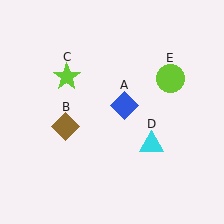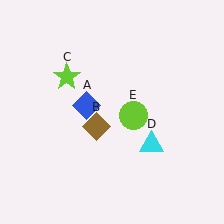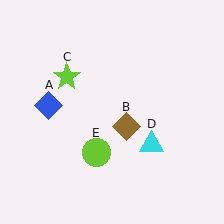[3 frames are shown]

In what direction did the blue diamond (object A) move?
The blue diamond (object A) moved left.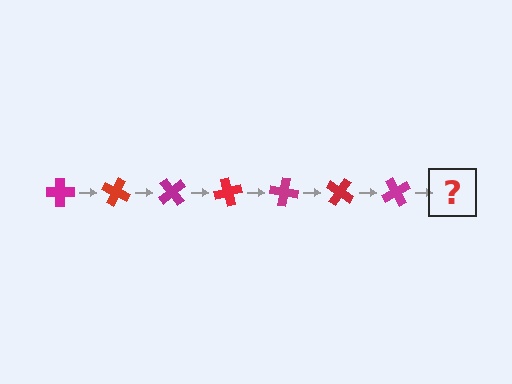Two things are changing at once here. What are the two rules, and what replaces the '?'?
The two rules are that it rotates 25 degrees each step and the color cycles through magenta and red. The '?' should be a red cross, rotated 175 degrees from the start.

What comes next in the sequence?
The next element should be a red cross, rotated 175 degrees from the start.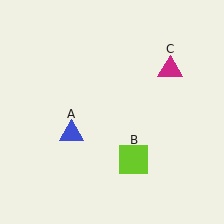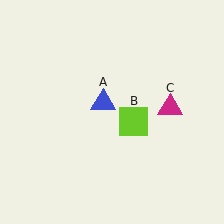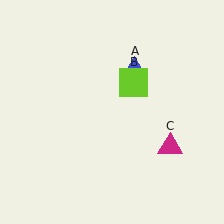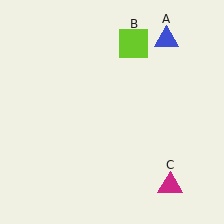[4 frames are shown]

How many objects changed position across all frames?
3 objects changed position: blue triangle (object A), lime square (object B), magenta triangle (object C).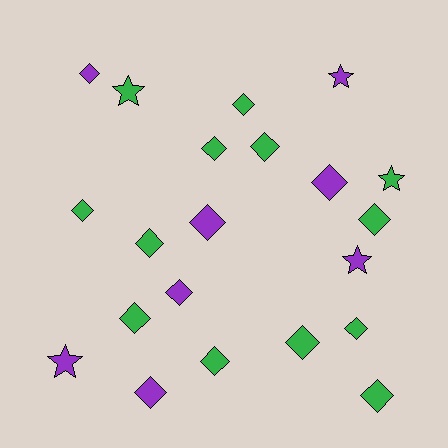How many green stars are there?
There are 2 green stars.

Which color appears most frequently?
Green, with 13 objects.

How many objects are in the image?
There are 21 objects.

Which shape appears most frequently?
Diamond, with 16 objects.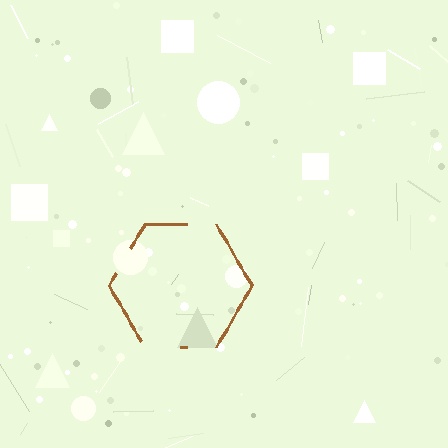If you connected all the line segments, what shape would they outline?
They would outline a hexagon.